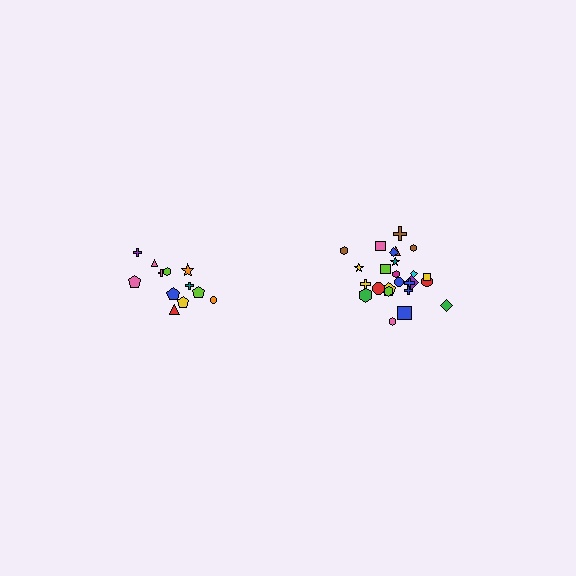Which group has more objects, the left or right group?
The right group.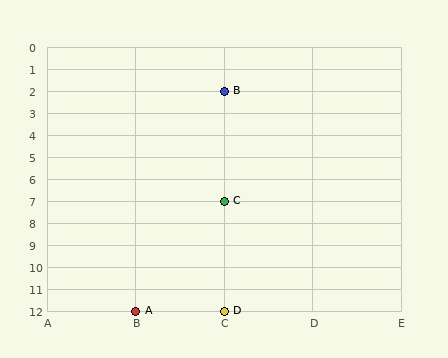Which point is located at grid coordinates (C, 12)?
Point D is at (C, 12).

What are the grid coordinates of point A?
Point A is at grid coordinates (B, 12).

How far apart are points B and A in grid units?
Points B and A are 1 column and 10 rows apart (about 10.0 grid units diagonally).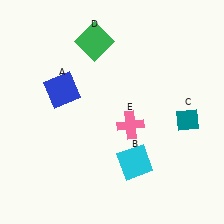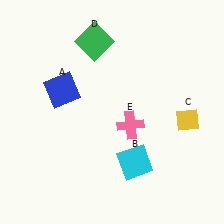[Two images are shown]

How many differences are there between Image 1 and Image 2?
There is 1 difference between the two images.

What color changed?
The diamond (C) changed from teal in Image 1 to yellow in Image 2.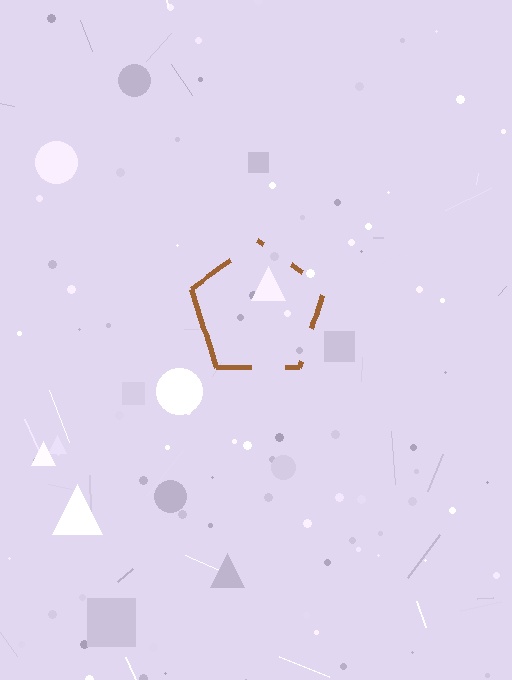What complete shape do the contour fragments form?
The contour fragments form a pentagon.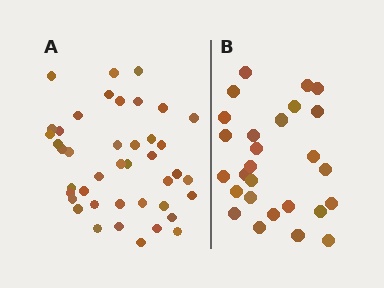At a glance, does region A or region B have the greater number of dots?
Region A (the left region) has more dots.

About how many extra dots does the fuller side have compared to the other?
Region A has approximately 15 more dots than region B.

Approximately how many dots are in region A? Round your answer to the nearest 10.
About 40 dots. (The exact count is 42, which rounds to 40.)